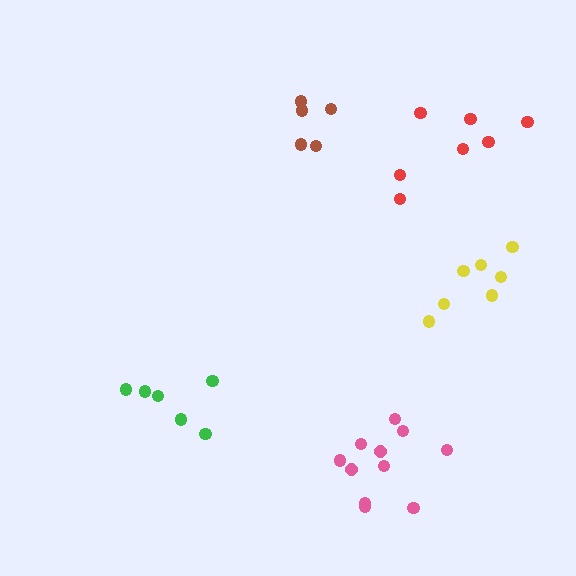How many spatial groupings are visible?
There are 5 spatial groupings.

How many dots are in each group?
Group 1: 7 dots, Group 2: 6 dots, Group 3: 11 dots, Group 4: 7 dots, Group 5: 5 dots (36 total).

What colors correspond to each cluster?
The clusters are colored: yellow, green, pink, red, brown.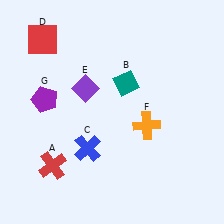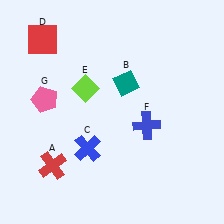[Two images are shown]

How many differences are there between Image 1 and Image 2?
There are 3 differences between the two images.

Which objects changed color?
E changed from purple to lime. F changed from orange to blue. G changed from purple to pink.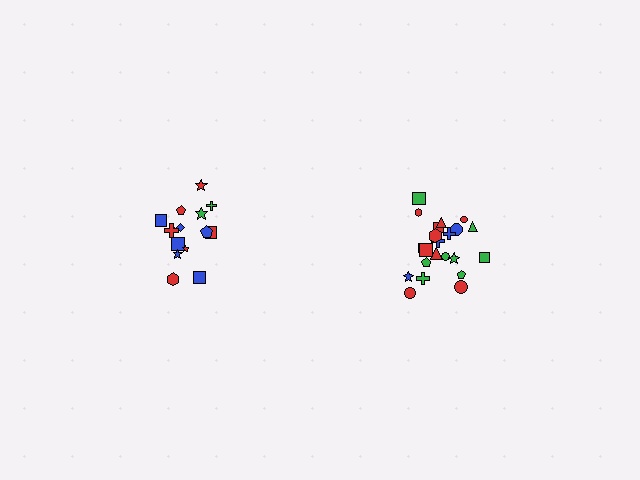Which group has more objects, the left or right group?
The right group.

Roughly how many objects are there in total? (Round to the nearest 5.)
Roughly 35 objects in total.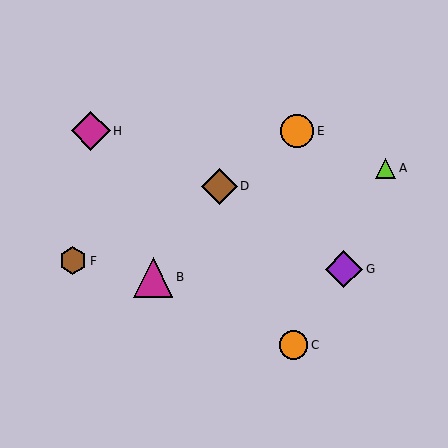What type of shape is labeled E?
Shape E is an orange circle.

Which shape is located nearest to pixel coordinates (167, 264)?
The magenta triangle (labeled B) at (153, 277) is nearest to that location.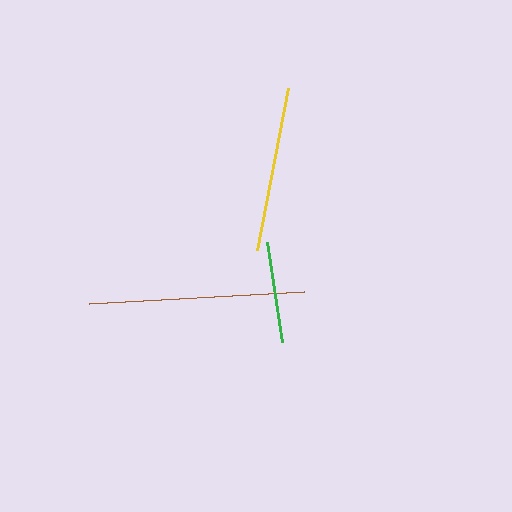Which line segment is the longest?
The brown line is the longest at approximately 215 pixels.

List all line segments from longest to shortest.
From longest to shortest: brown, yellow, green.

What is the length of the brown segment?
The brown segment is approximately 215 pixels long.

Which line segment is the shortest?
The green line is the shortest at approximately 101 pixels.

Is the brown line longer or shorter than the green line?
The brown line is longer than the green line.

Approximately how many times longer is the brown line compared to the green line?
The brown line is approximately 2.1 times the length of the green line.